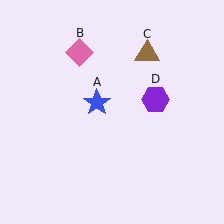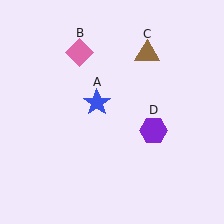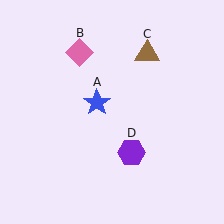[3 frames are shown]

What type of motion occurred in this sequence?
The purple hexagon (object D) rotated clockwise around the center of the scene.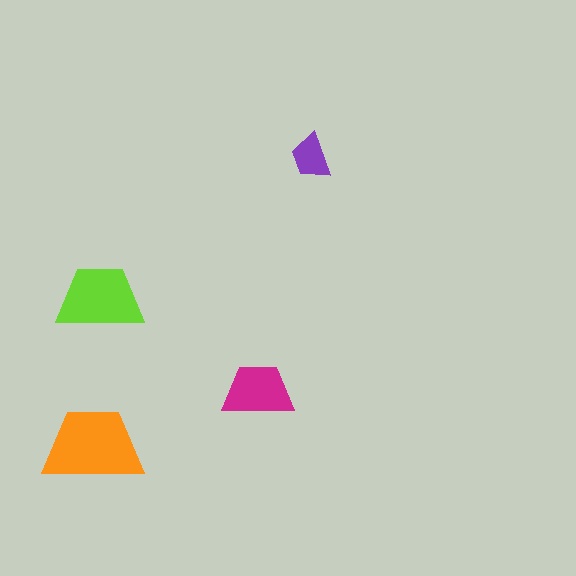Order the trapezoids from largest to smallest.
the orange one, the lime one, the magenta one, the purple one.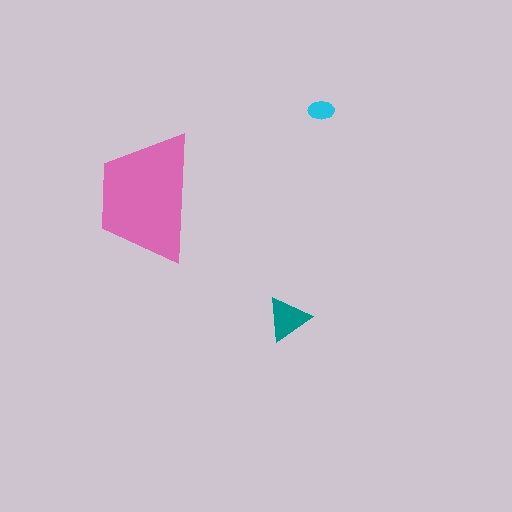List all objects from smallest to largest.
The cyan ellipse, the teal triangle, the pink trapezoid.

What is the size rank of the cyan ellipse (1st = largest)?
3rd.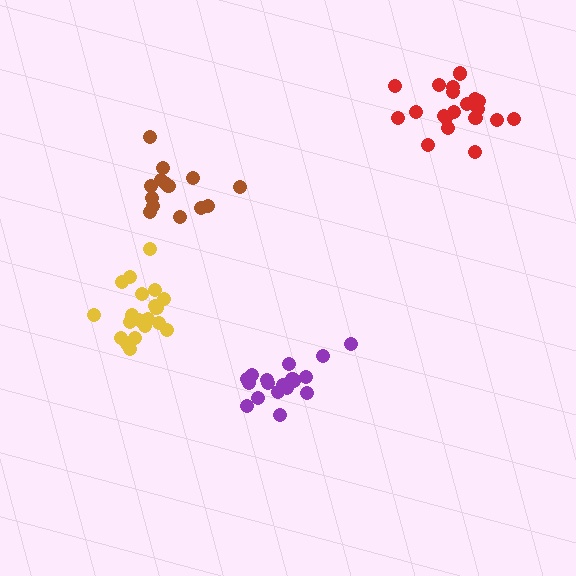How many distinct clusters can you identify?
There are 4 distinct clusters.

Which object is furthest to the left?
The yellow cluster is leftmost.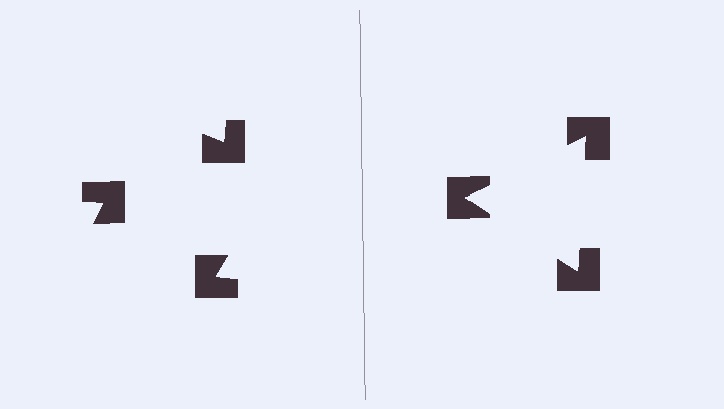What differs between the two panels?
The notched squares are positioned identically on both sides; only the wedge orientations differ. On the right they align to a triangle; on the left they are misaligned.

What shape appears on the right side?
An illusory triangle.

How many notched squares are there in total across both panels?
6 — 3 on each side.